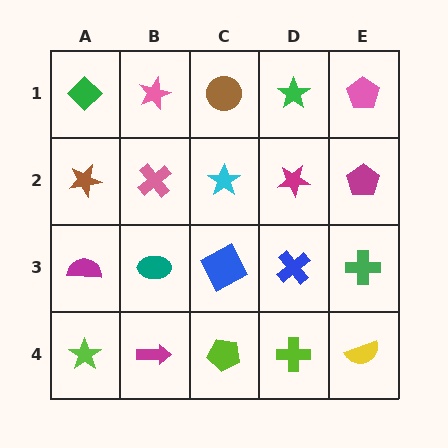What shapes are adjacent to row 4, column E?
A green cross (row 3, column E), a lime cross (row 4, column D).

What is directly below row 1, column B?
A pink cross.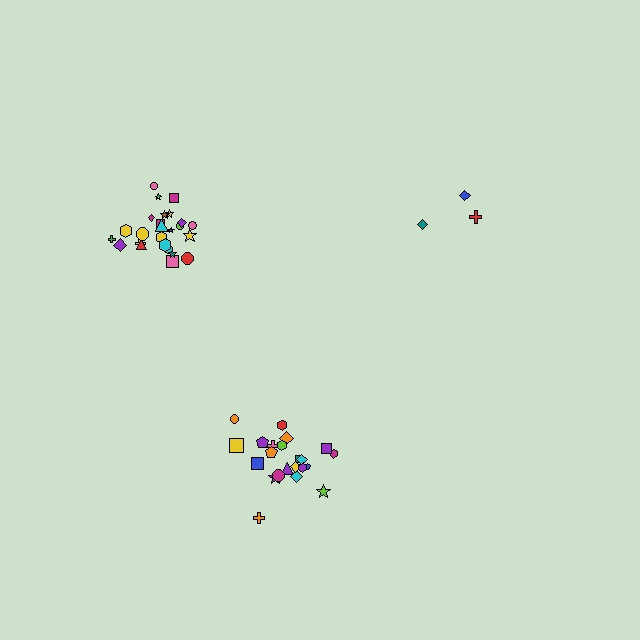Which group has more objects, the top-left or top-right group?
The top-left group.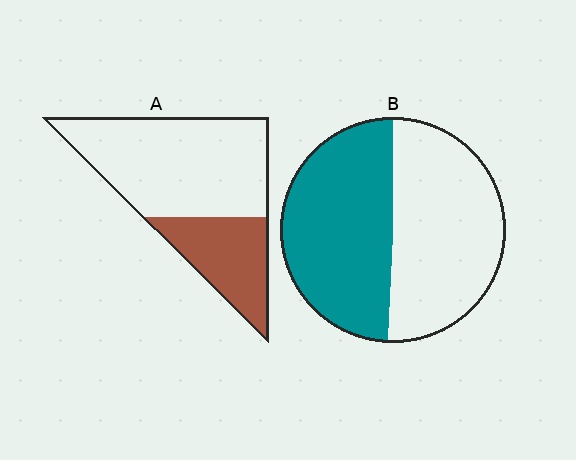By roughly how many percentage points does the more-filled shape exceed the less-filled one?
By roughly 20 percentage points (B over A).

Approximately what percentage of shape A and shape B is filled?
A is approximately 30% and B is approximately 50%.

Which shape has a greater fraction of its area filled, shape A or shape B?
Shape B.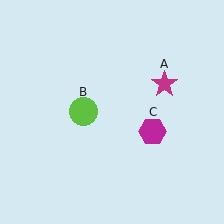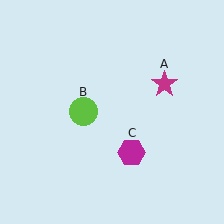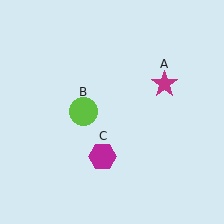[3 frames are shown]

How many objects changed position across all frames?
1 object changed position: magenta hexagon (object C).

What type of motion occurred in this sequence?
The magenta hexagon (object C) rotated clockwise around the center of the scene.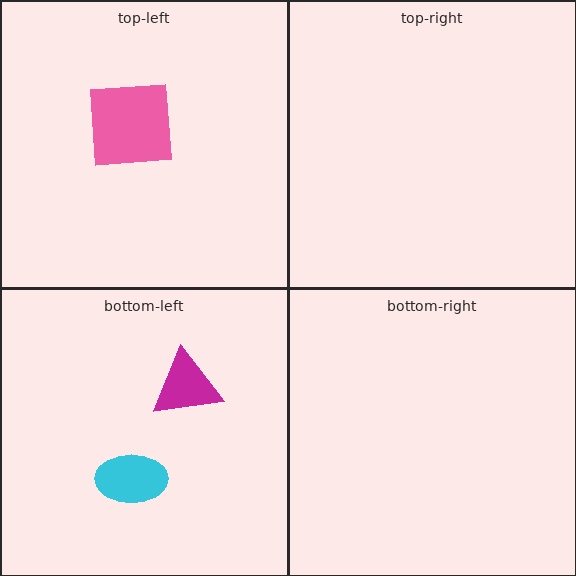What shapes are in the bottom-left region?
The magenta triangle, the cyan ellipse.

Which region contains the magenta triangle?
The bottom-left region.